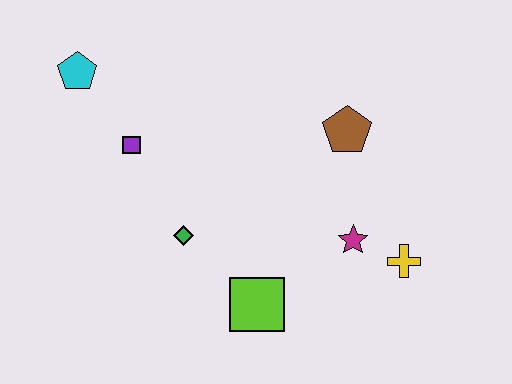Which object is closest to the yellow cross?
The magenta star is closest to the yellow cross.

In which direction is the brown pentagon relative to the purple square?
The brown pentagon is to the right of the purple square.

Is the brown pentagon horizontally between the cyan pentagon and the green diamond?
No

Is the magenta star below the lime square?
No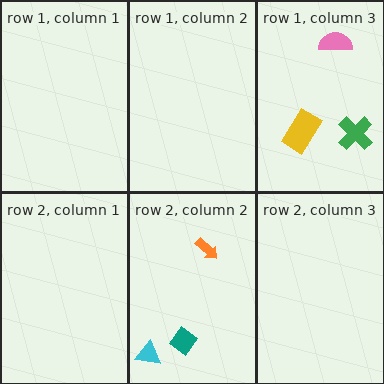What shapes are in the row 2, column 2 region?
The orange arrow, the teal diamond, the cyan triangle.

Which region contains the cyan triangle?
The row 2, column 2 region.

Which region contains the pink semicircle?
The row 1, column 3 region.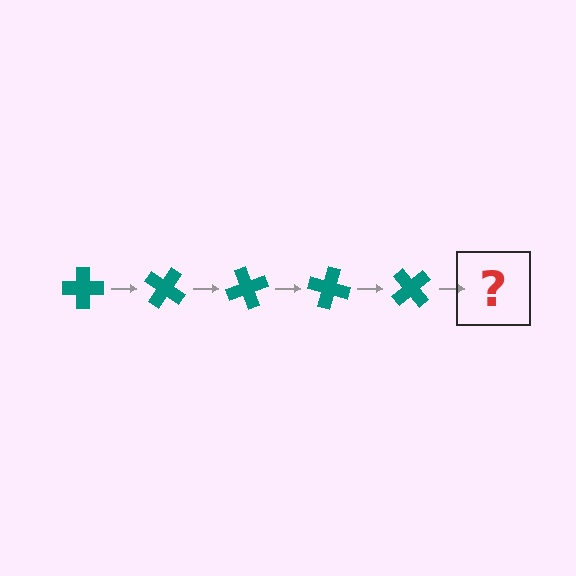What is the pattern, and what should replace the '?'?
The pattern is that the cross rotates 35 degrees each step. The '?' should be a teal cross rotated 175 degrees.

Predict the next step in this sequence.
The next step is a teal cross rotated 175 degrees.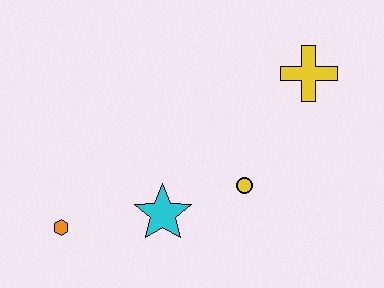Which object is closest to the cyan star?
The yellow circle is closest to the cyan star.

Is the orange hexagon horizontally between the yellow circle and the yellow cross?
No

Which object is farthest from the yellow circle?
The orange hexagon is farthest from the yellow circle.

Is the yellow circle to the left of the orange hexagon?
No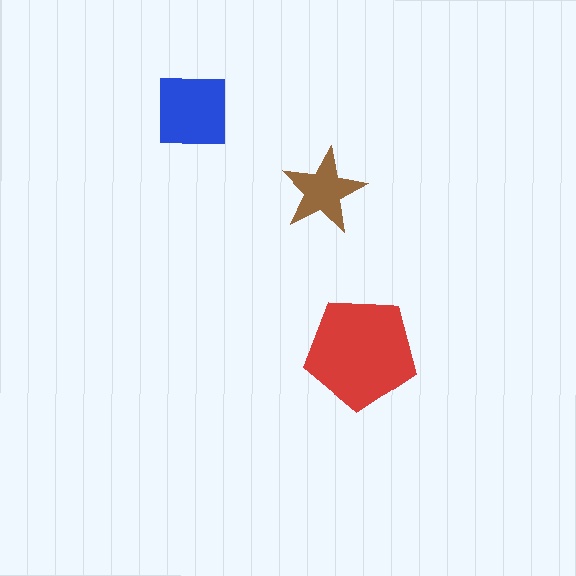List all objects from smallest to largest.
The brown star, the blue square, the red pentagon.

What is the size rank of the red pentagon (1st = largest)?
1st.